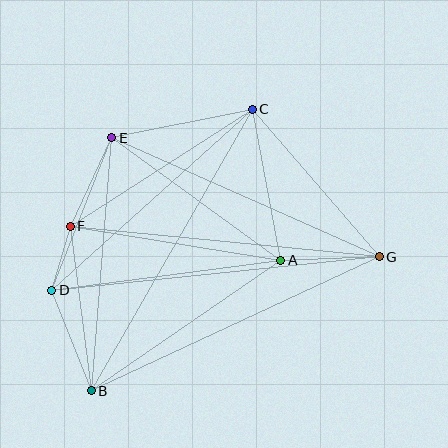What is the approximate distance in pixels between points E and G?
The distance between E and G is approximately 293 pixels.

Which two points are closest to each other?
Points D and F are closest to each other.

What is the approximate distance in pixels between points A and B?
The distance between A and B is approximately 230 pixels.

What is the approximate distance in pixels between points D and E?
The distance between D and E is approximately 164 pixels.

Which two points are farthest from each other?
Points D and G are farthest from each other.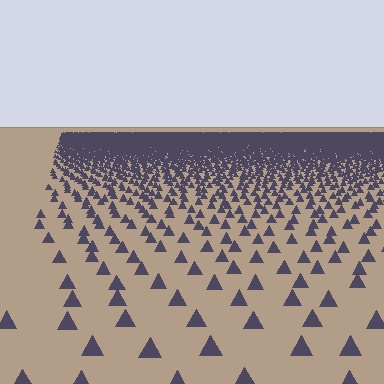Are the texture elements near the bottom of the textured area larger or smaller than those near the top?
Larger. Near the bottom, elements are closer to the viewer and appear at a bigger on-screen size.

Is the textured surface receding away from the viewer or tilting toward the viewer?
The surface is receding away from the viewer. Texture elements get smaller and denser toward the top.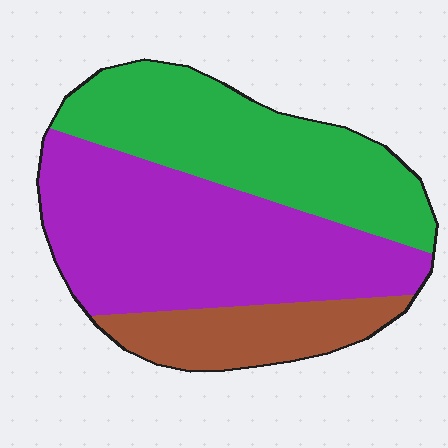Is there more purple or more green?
Purple.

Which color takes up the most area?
Purple, at roughly 45%.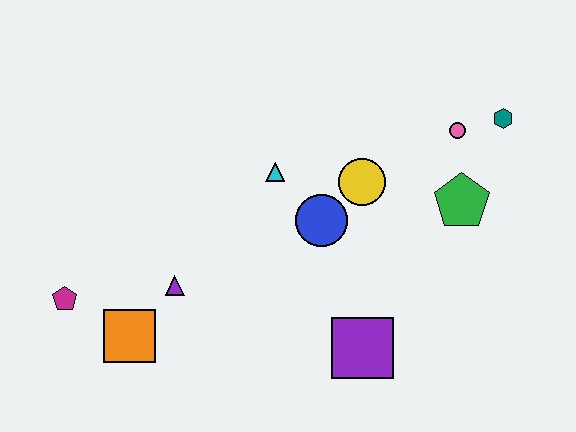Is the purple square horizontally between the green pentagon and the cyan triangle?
Yes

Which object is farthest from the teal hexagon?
The magenta pentagon is farthest from the teal hexagon.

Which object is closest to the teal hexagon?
The pink circle is closest to the teal hexagon.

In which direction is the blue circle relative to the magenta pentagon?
The blue circle is to the right of the magenta pentagon.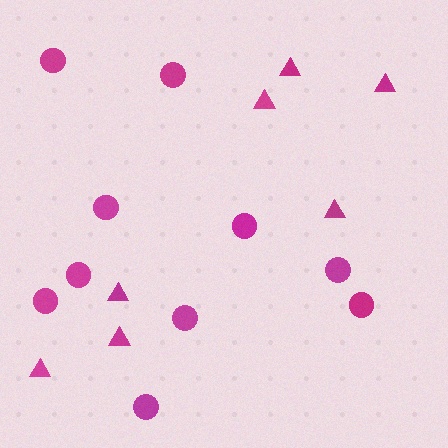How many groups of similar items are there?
There are 2 groups: one group of circles (10) and one group of triangles (7).